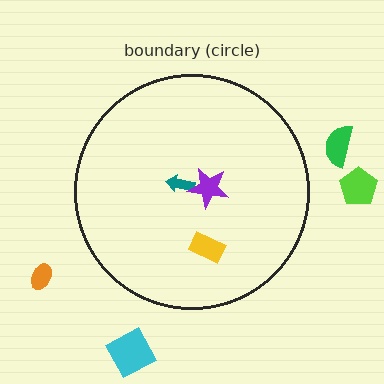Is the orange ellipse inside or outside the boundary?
Outside.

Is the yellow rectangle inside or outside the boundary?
Inside.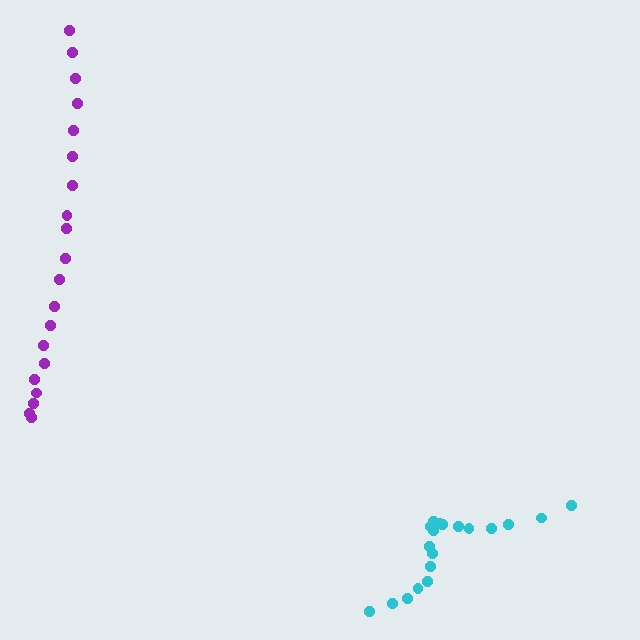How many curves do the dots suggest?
There are 2 distinct paths.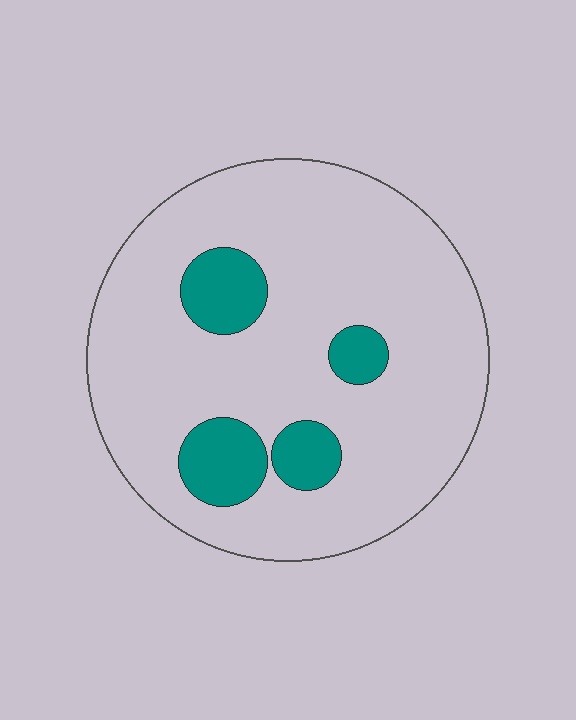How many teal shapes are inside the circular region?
4.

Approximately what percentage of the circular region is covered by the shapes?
Approximately 15%.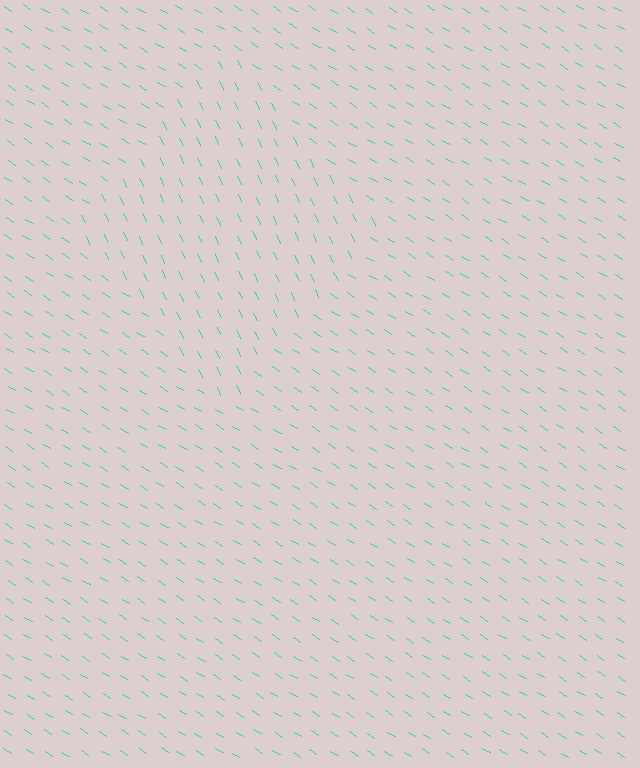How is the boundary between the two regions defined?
The boundary is defined purely by a change in line orientation (approximately 31 degrees difference). All lines are the same color and thickness.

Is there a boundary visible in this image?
Yes, there is a texture boundary formed by a change in line orientation.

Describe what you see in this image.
The image is filled with small cyan line segments. A diamond region in the image has lines oriented differently from the surrounding lines, creating a visible texture boundary.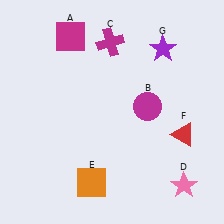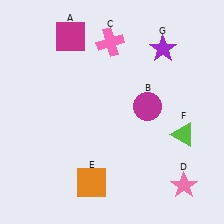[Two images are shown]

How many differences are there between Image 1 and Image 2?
There are 2 differences between the two images.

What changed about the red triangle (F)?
In Image 1, F is red. In Image 2, it changed to lime.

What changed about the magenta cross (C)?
In Image 1, C is magenta. In Image 2, it changed to pink.